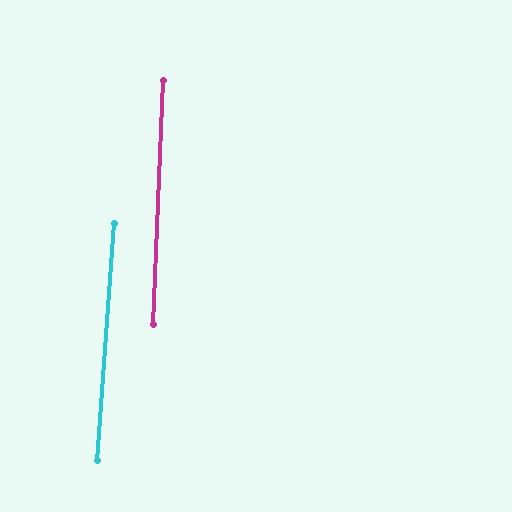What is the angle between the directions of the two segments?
Approximately 2 degrees.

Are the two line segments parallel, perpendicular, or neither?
Parallel — their directions differ by only 1.7°.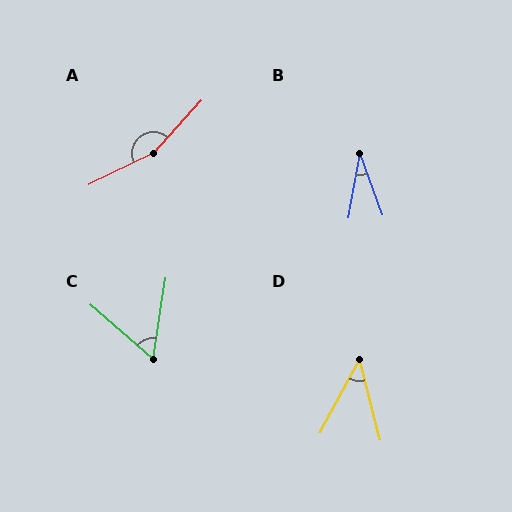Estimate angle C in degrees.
Approximately 58 degrees.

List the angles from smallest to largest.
B (30°), D (43°), C (58°), A (158°).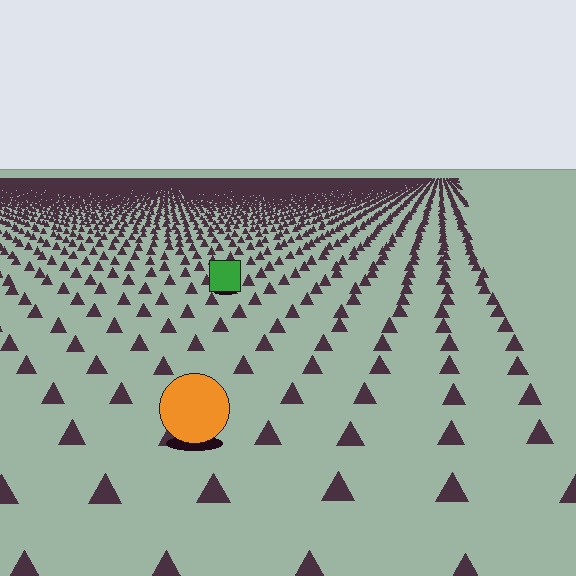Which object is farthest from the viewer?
The green square is farthest from the viewer. It appears smaller and the ground texture around it is denser.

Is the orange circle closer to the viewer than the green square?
Yes. The orange circle is closer — you can tell from the texture gradient: the ground texture is coarser near it.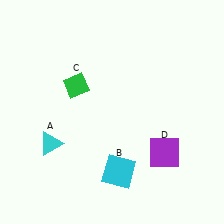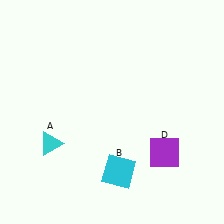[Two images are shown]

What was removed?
The green diamond (C) was removed in Image 2.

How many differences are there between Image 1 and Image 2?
There is 1 difference between the two images.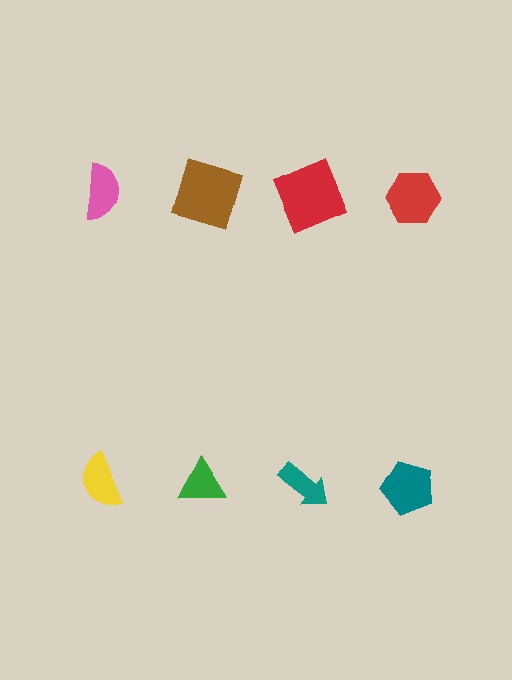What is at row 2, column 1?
A yellow semicircle.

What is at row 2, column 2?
A green triangle.